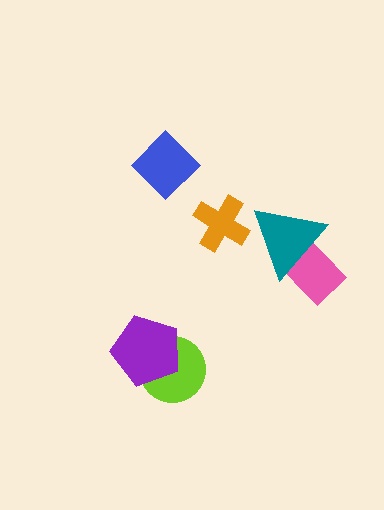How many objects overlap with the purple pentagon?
1 object overlaps with the purple pentagon.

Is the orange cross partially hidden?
No, no other shape covers it.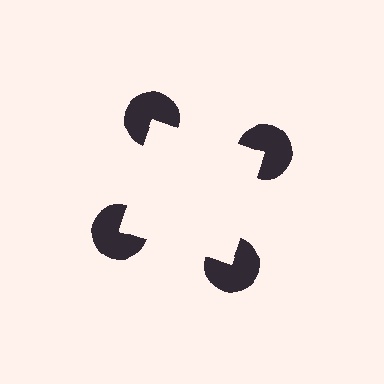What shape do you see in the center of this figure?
An illusory square — its edges are inferred from the aligned wedge cuts in the pac-man discs, not physically drawn.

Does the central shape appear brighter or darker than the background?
It typically appears slightly brighter than the background, even though no actual brightness change is drawn.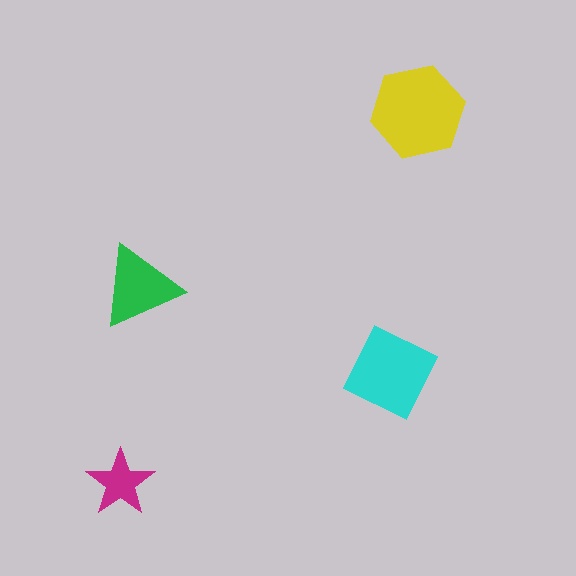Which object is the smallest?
The magenta star.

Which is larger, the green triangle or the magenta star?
The green triangle.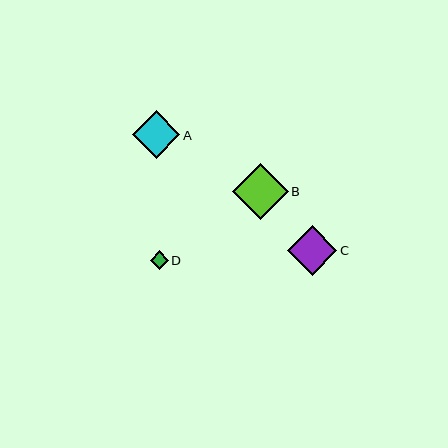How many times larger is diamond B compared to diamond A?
Diamond B is approximately 1.2 times the size of diamond A.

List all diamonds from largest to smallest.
From largest to smallest: B, C, A, D.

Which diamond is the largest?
Diamond B is the largest with a size of approximately 56 pixels.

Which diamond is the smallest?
Diamond D is the smallest with a size of approximately 18 pixels.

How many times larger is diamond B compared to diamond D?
Diamond B is approximately 3.1 times the size of diamond D.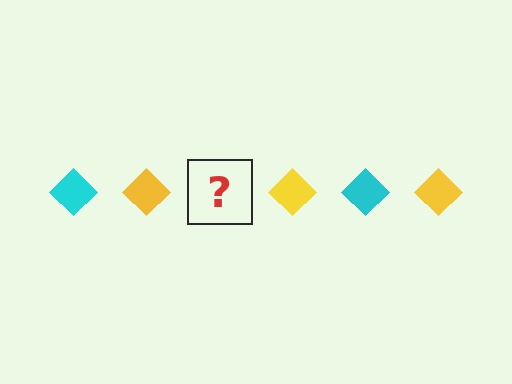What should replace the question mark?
The question mark should be replaced with a cyan diamond.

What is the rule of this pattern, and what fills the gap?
The rule is that the pattern cycles through cyan, yellow diamonds. The gap should be filled with a cyan diamond.